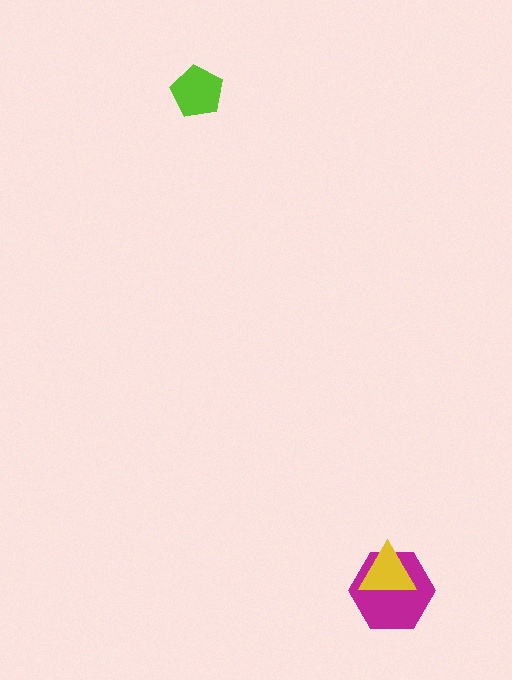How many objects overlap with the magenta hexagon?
1 object overlaps with the magenta hexagon.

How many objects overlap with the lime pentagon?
0 objects overlap with the lime pentagon.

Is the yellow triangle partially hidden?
No, no other shape covers it.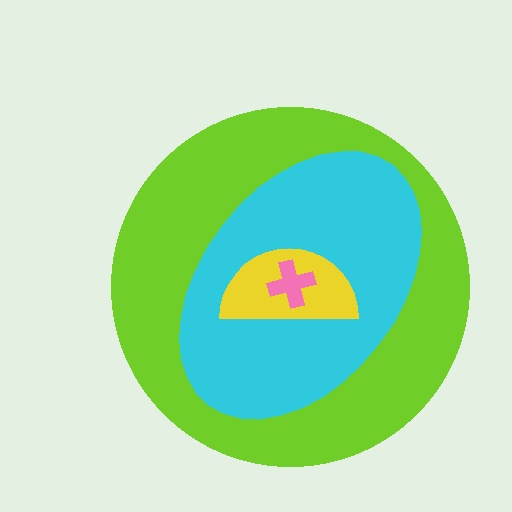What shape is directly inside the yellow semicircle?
The pink cross.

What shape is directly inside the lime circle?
The cyan ellipse.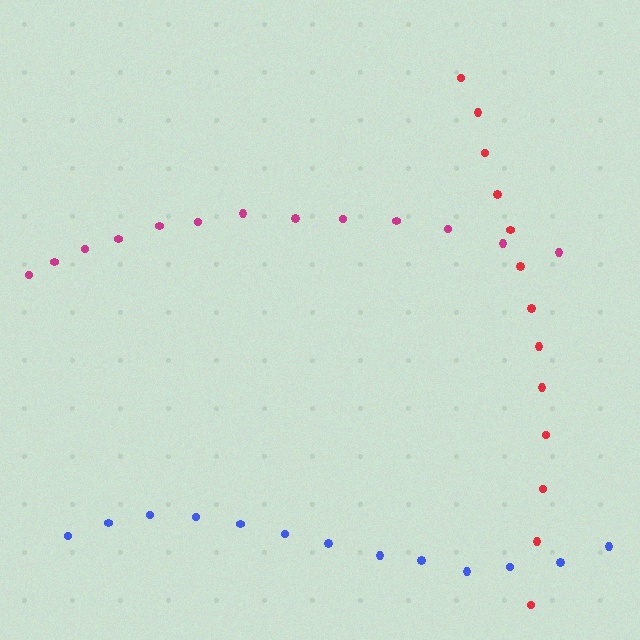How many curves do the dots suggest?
There are 3 distinct paths.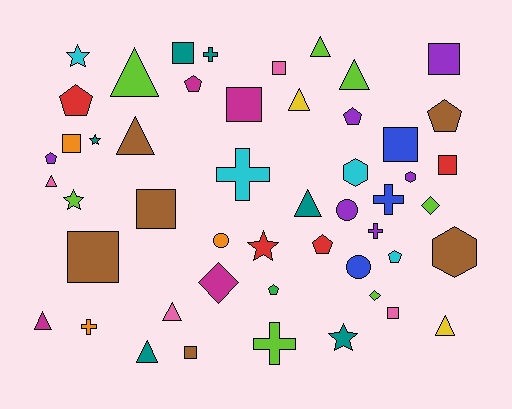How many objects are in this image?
There are 50 objects.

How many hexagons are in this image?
There are 3 hexagons.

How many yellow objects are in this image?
There are 2 yellow objects.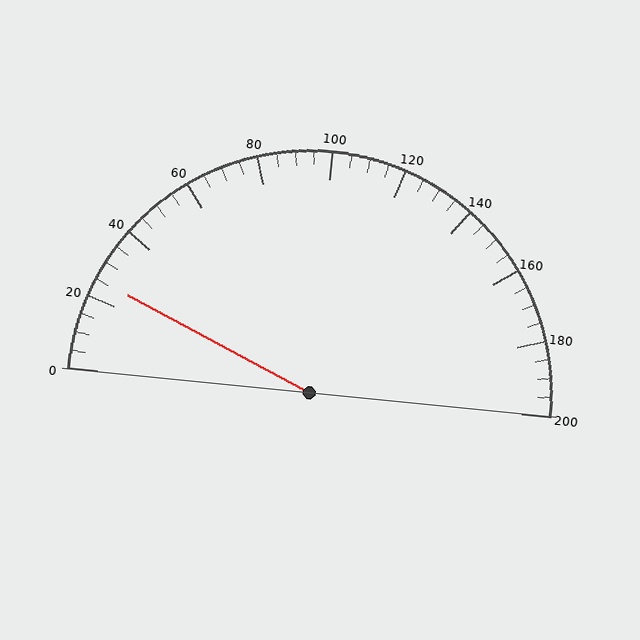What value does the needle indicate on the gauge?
The needle indicates approximately 25.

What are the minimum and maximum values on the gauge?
The gauge ranges from 0 to 200.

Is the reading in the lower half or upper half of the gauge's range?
The reading is in the lower half of the range (0 to 200).